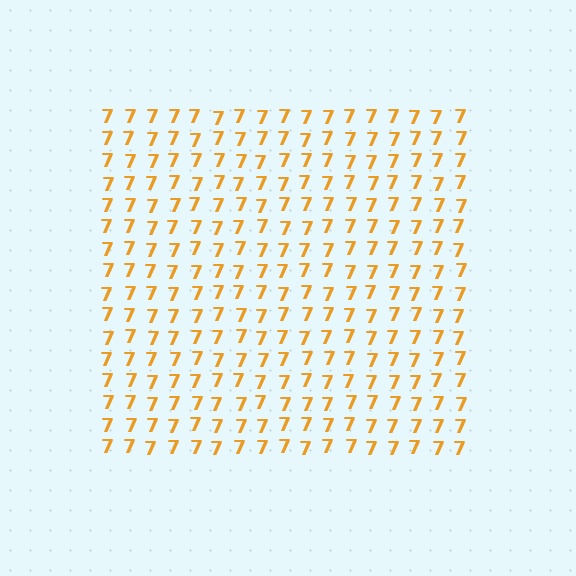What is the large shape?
The large shape is a square.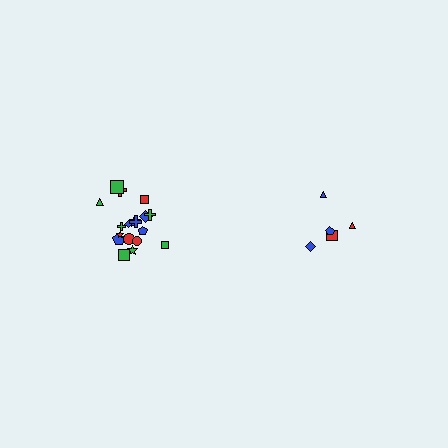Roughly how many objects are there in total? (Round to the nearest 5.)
Roughly 25 objects in total.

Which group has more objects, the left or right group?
The left group.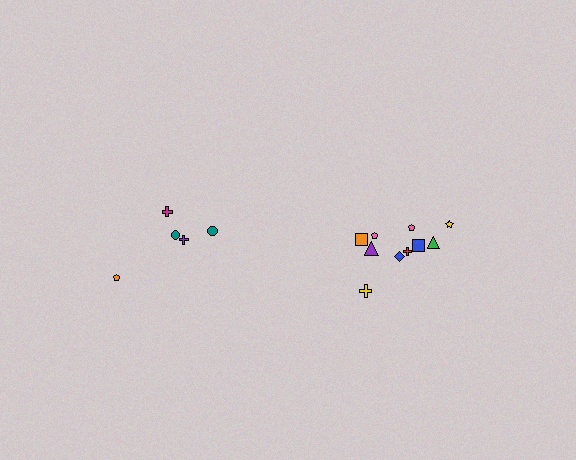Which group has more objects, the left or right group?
The right group.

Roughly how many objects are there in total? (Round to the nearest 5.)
Roughly 15 objects in total.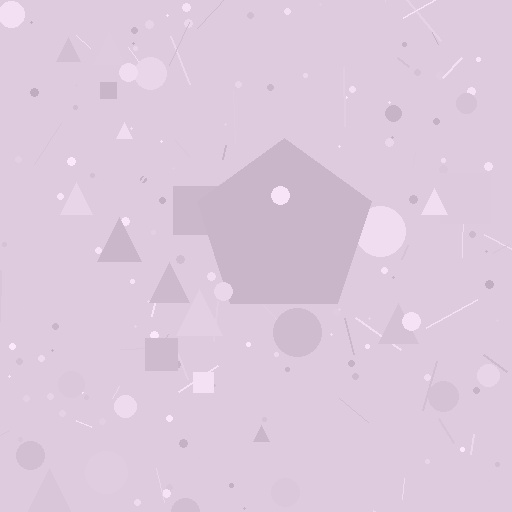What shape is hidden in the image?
A pentagon is hidden in the image.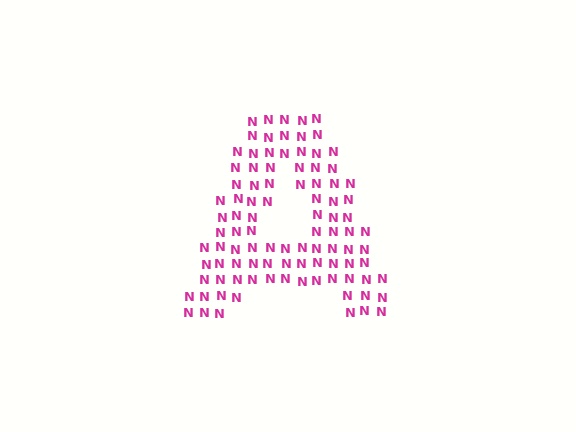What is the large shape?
The large shape is the letter A.